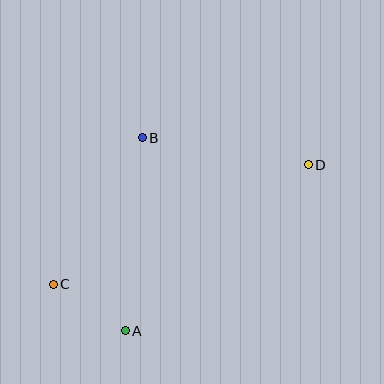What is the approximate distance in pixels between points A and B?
The distance between A and B is approximately 194 pixels.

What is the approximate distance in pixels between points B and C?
The distance between B and C is approximately 171 pixels.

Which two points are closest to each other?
Points A and C are closest to each other.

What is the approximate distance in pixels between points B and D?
The distance between B and D is approximately 168 pixels.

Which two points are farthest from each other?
Points C and D are farthest from each other.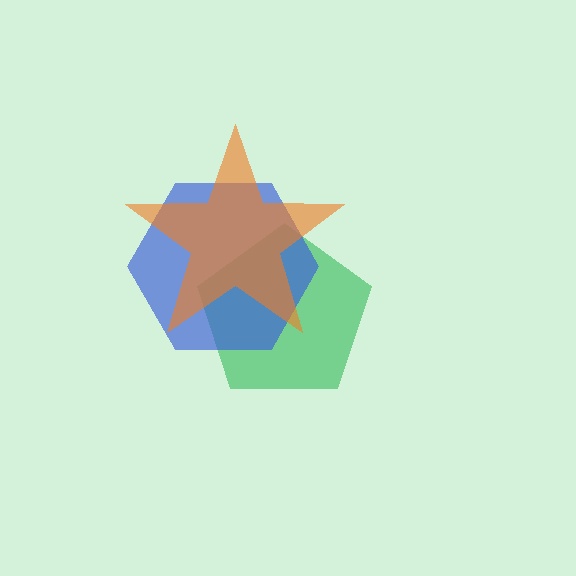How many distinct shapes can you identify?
There are 3 distinct shapes: a green pentagon, a blue hexagon, an orange star.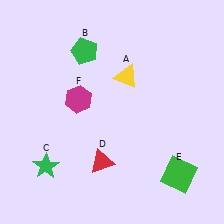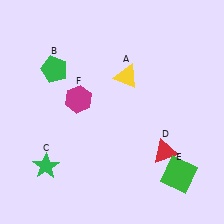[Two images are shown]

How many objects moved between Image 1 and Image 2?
2 objects moved between the two images.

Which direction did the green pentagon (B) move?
The green pentagon (B) moved left.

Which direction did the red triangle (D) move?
The red triangle (D) moved right.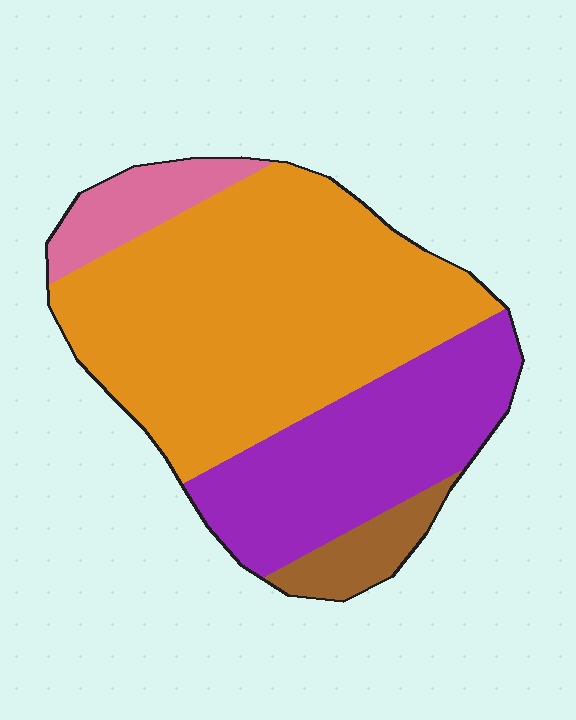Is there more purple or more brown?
Purple.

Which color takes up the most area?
Orange, at roughly 55%.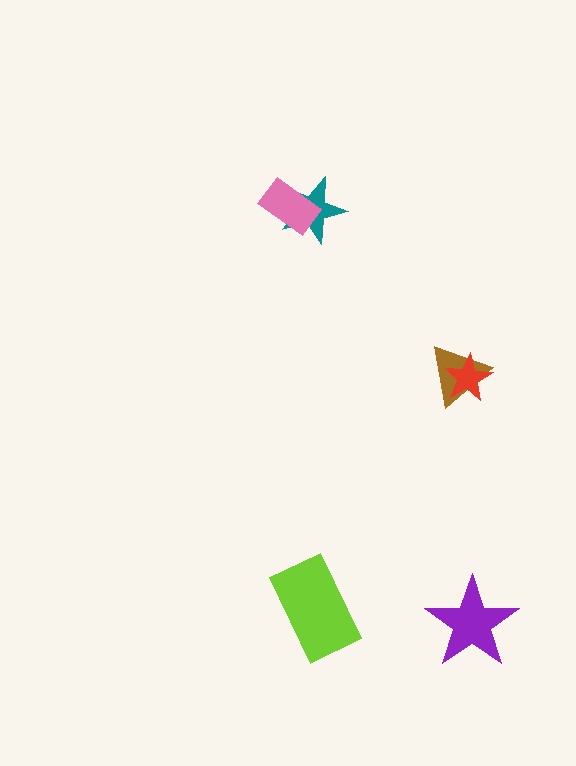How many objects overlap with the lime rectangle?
0 objects overlap with the lime rectangle.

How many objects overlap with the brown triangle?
1 object overlaps with the brown triangle.